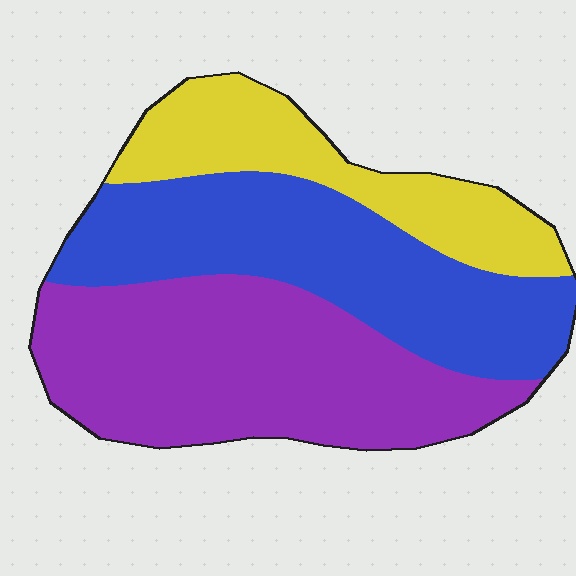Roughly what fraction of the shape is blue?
Blue covers about 35% of the shape.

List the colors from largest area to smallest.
From largest to smallest: purple, blue, yellow.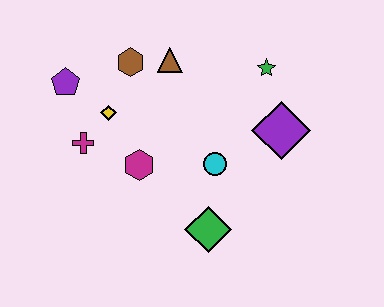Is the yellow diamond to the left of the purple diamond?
Yes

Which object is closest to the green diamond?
The cyan circle is closest to the green diamond.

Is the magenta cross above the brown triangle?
No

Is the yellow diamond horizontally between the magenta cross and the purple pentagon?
No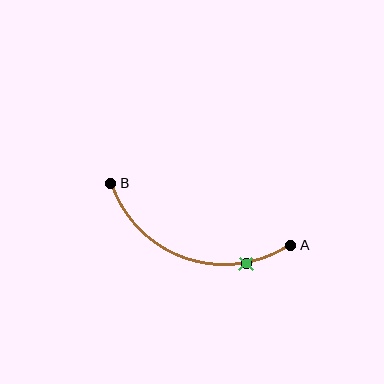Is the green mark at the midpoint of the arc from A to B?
No. The green mark lies on the arc but is closer to endpoint A. The arc midpoint would be at the point on the curve equidistant along the arc from both A and B.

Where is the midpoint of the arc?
The arc midpoint is the point on the curve farthest from the straight line joining A and B. It sits below that line.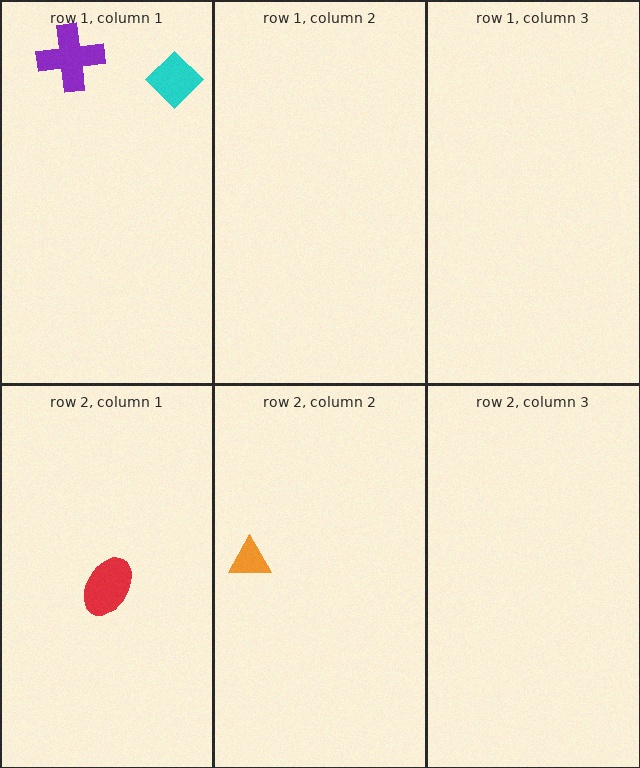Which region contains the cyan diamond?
The row 1, column 1 region.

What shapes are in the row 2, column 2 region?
The orange triangle.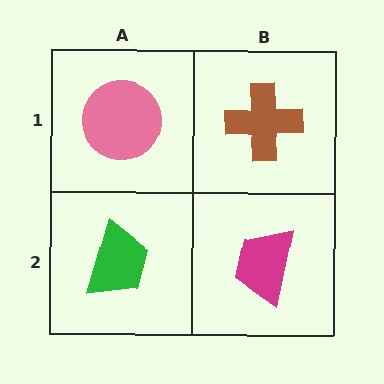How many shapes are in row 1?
2 shapes.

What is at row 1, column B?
A brown cross.